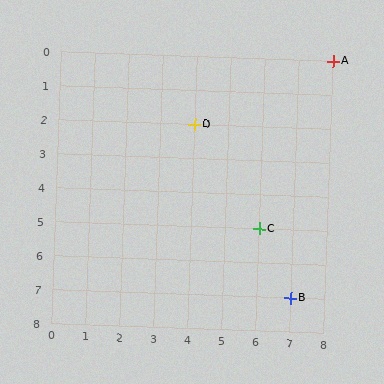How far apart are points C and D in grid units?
Points C and D are 2 columns and 3 rows apart (about 3.6 grid units diagonally).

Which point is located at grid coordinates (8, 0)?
Point A is at (8, 0).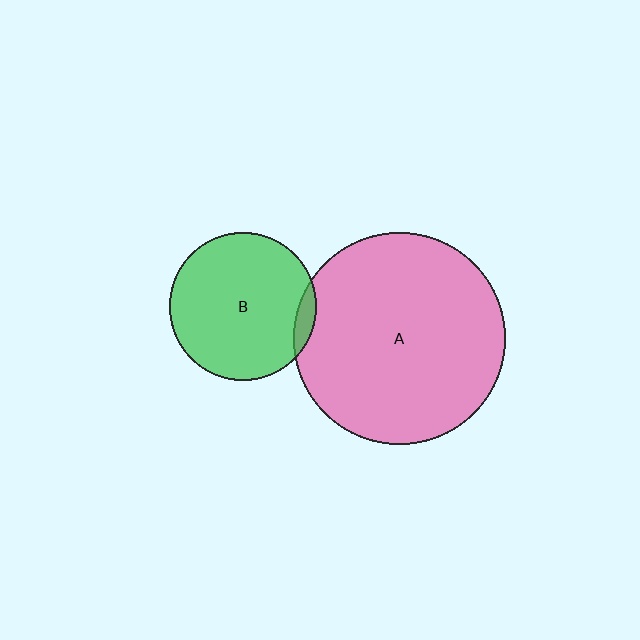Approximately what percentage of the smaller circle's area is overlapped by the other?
Approximately 5%.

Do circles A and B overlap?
Yes.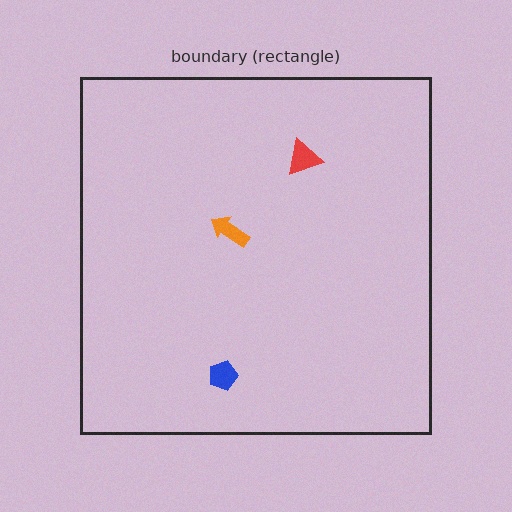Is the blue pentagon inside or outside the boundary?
Inside.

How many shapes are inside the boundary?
3 inside, 0 outside.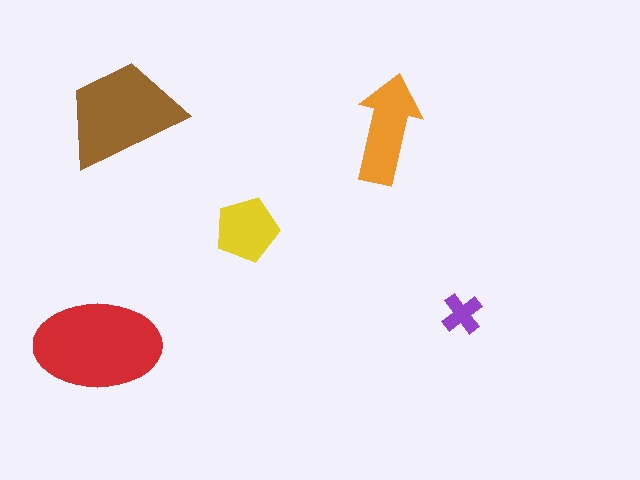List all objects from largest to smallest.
The red ellipse, the brown trapezoid, the orange arrow, the yellow pentagon, the purple cross.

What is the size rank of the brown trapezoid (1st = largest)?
2nd.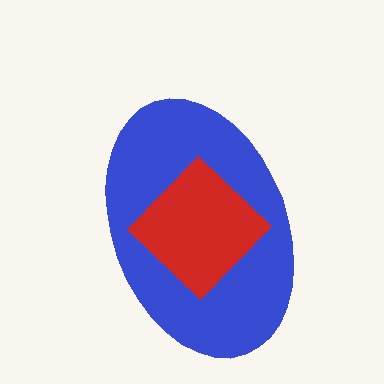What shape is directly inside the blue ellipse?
The red diamond.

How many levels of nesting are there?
2.